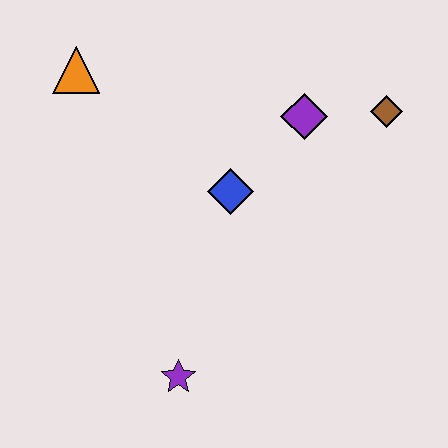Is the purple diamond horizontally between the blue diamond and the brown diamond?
Yes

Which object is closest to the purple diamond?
The brown diamond is closest to the purple diamond.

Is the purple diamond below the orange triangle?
Yes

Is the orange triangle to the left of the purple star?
Yes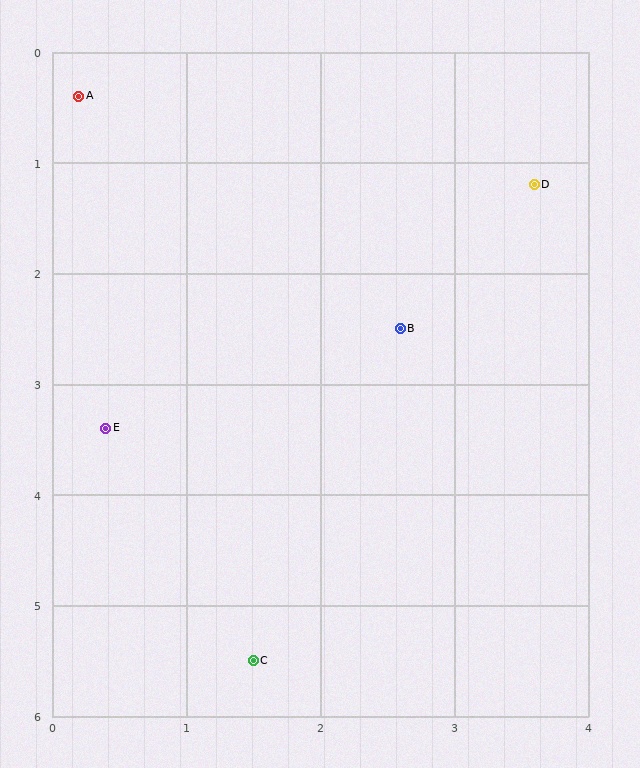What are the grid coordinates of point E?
Point E is at approximately (0.4, 3.4).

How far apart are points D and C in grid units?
Points D and C are about 4.8 grid units apart.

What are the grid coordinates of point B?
Point B is at approximately (2.6, 2.5).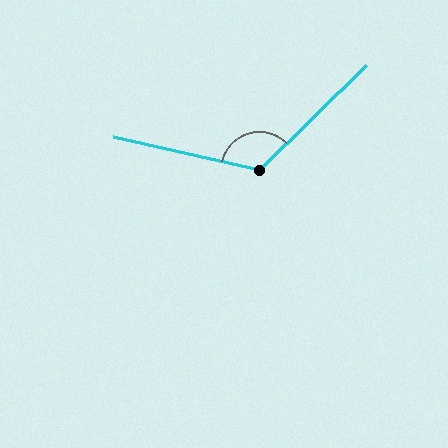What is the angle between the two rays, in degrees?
Approximately 123 degrees.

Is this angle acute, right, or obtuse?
It is obtuse.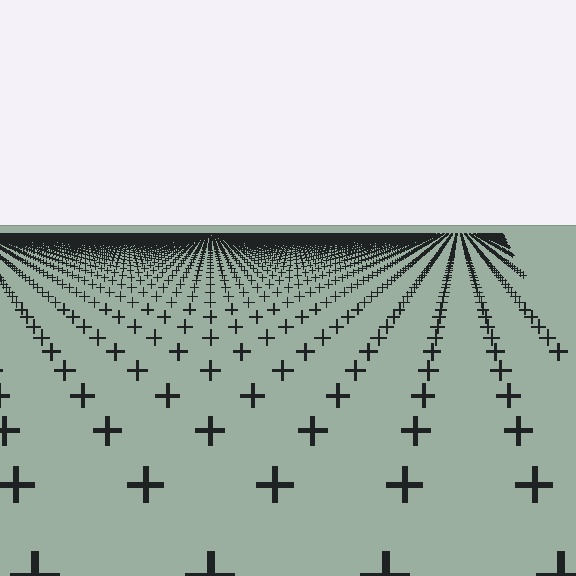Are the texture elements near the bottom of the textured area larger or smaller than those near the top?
Larger. Near the bottom, elements are closer to the viewer and appear at a bigger on-screen size.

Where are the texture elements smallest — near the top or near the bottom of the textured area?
Near the top.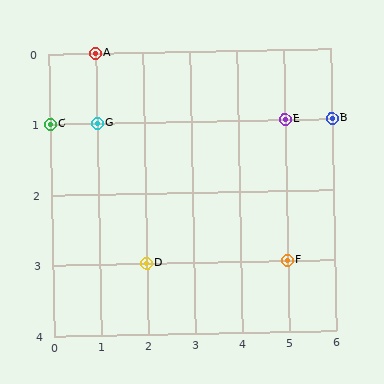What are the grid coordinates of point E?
Point E is at grid coordinates (5, 1).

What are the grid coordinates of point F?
Point F is at grid coordinates (5, 3).